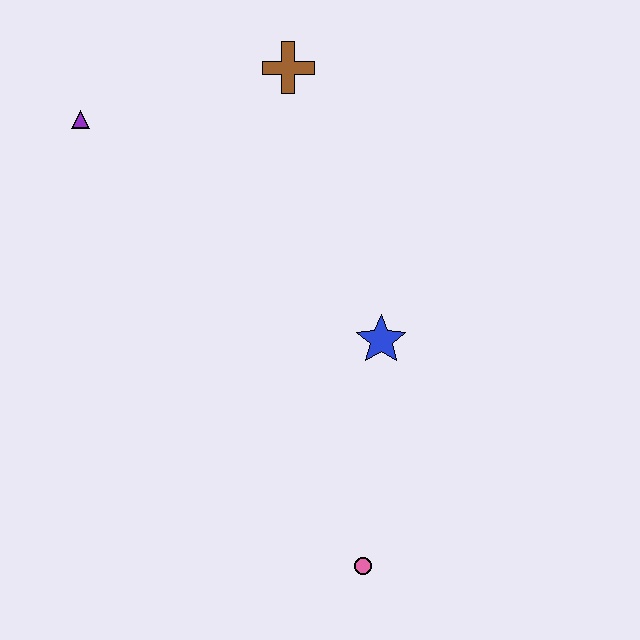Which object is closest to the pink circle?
The blue star is closest to the pink circle.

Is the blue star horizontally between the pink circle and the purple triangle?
No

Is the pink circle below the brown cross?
Yes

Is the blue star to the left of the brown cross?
No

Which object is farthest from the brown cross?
The pink circle is farthest from the brown cross.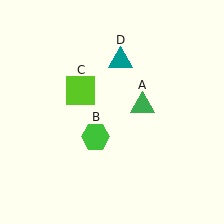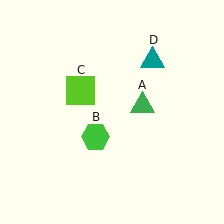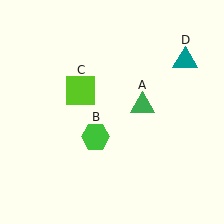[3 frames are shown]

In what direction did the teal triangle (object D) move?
The teal triangle (object D) moved right.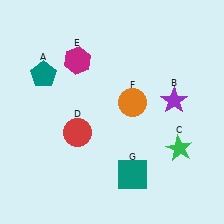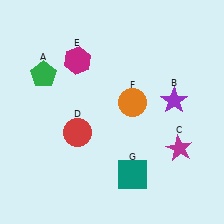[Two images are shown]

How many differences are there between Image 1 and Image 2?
There are 2 differences between the two images.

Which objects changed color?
A changed from teal to green. C changed from green to magenta.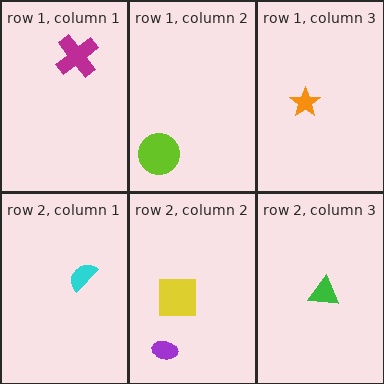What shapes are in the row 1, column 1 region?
The magenta cross.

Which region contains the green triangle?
The row 2, column 3 region.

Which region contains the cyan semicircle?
The row 2, column 1 region.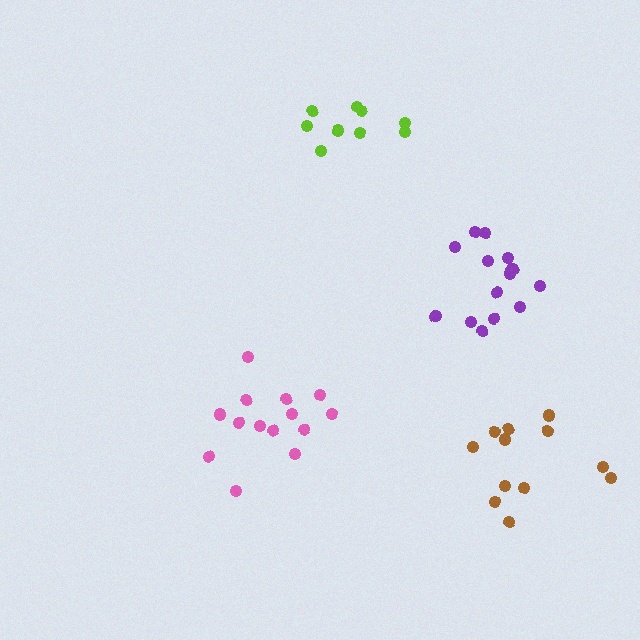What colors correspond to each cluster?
The clusters are colored: purple, pink, brown, lime.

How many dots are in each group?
Group 1: 14 dots, Group 2: 14 dots, Group 3: 12 dots, Group 4: 9 dots (49 total).